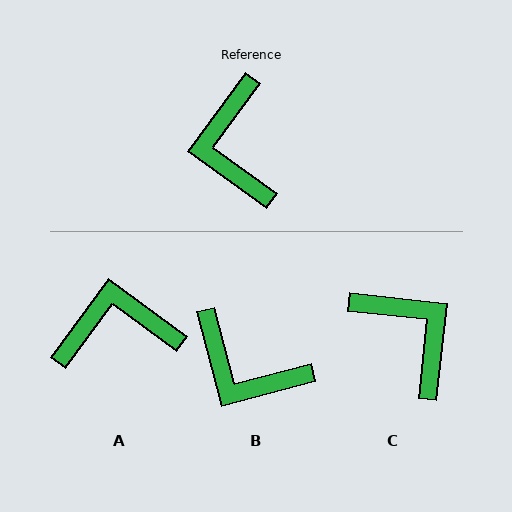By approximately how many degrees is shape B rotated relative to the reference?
Approximately 51 degrees counter-clockwise.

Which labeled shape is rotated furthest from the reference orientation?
C, about 150 degrees away.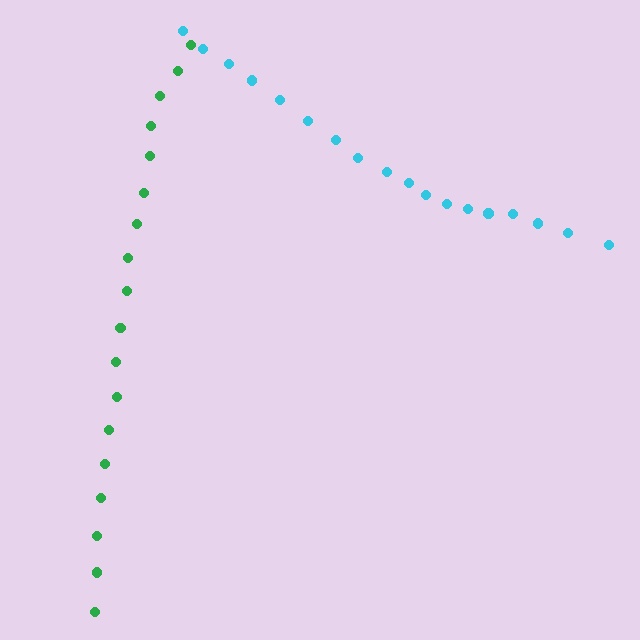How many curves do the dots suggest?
There are 2 distinct paths.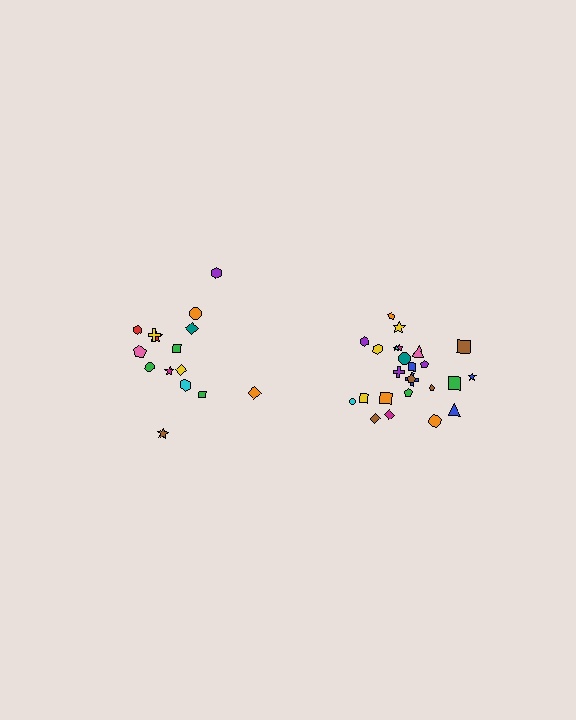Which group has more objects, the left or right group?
The right group.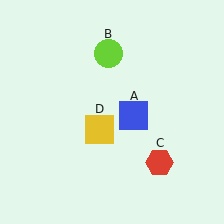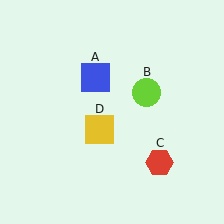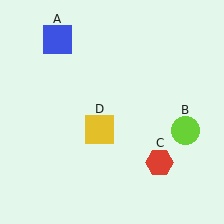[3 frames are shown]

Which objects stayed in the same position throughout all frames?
Red hexagon (object C) and yellow square (object D) remained stationary.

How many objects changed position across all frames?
2 objects changed position: blue square (object A), lime circle (object B).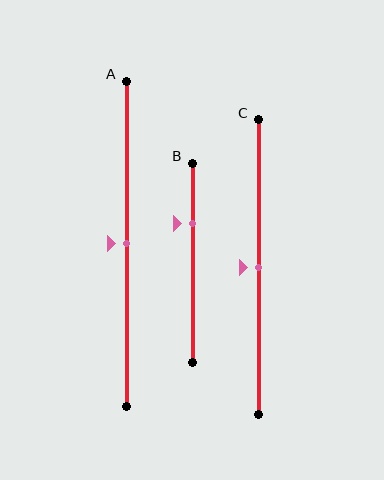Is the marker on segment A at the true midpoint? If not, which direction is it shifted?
Yes, the marker on segment A is at the true midpoint.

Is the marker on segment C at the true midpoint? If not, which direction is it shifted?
Yes, the marker on segment C is at the true midpoint.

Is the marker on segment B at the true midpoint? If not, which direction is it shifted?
No, the marker on segment B is shifted upward by about 20% of the segment length.